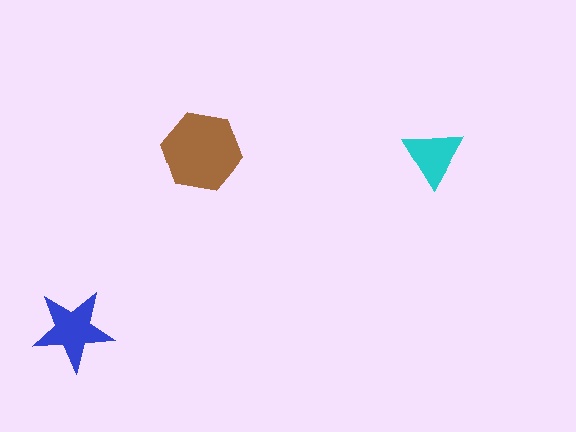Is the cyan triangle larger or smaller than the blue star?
Smaller.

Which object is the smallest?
The cyan triangle.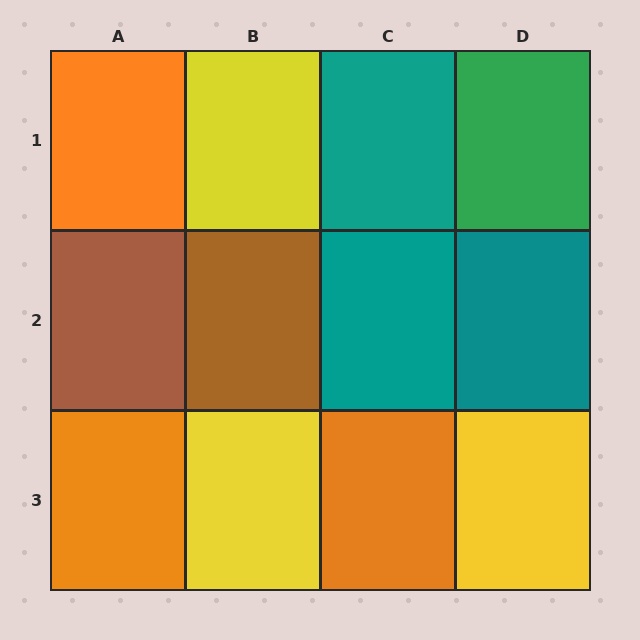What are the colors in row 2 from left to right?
Brown, brown, teal, teal.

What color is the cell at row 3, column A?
Orange.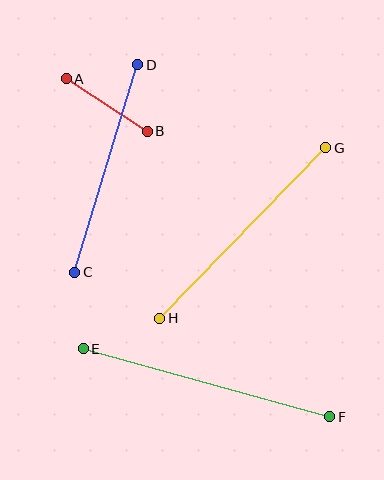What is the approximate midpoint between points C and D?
The midpoint is at approximately (106, 169) pixels.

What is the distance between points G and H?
The distance is approximately 238 pixels.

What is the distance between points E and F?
The distance is approximately 256 pixels.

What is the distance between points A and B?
The distance is approximately 96 pixels.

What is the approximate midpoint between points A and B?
The midpoint is at approximately (107, 105) pixels.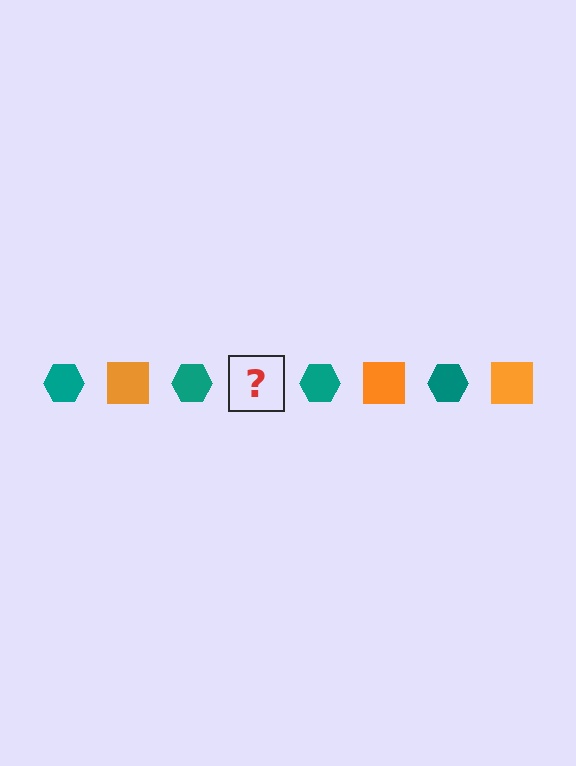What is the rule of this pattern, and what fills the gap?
The rule is that the pattern alternates between teal hexagon and orange square. The gap should be filled with an orange square.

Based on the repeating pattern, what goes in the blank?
The blank should be an orange square.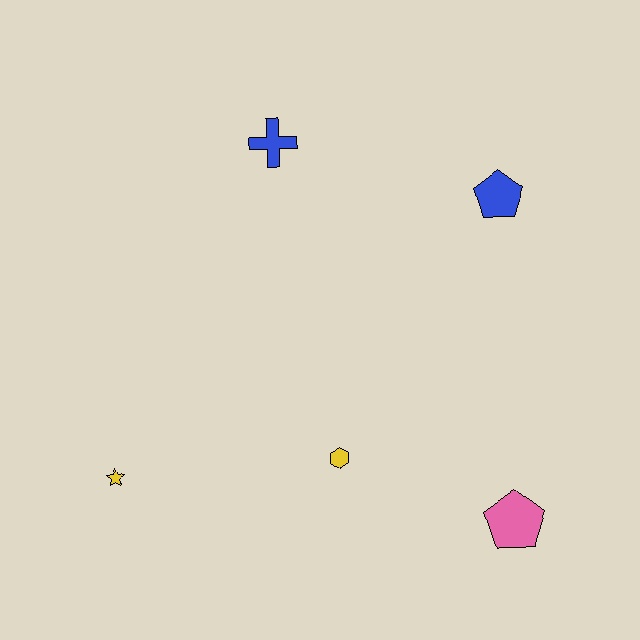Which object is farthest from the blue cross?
The pink pentagon is farthest from the blue cross.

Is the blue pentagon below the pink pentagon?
No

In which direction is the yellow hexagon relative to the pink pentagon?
The yellow hexagon is to the left of the pink pentagon.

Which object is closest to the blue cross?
The blue pentagon is closest to the blue cross.